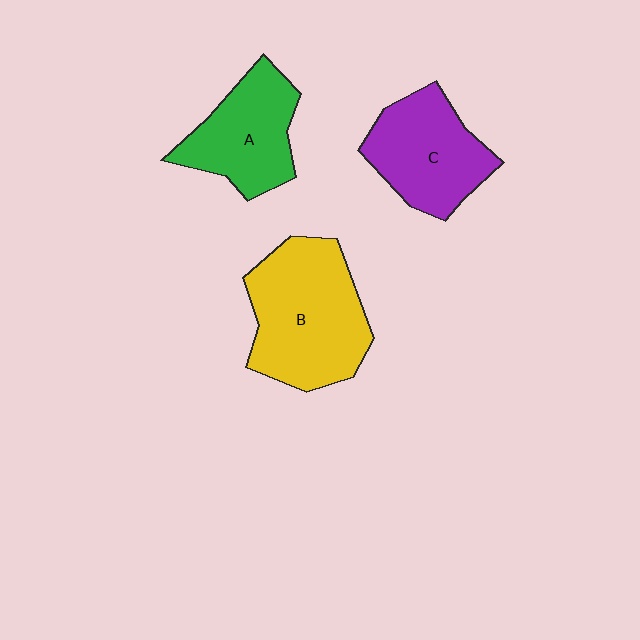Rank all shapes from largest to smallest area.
From largest to smallest: B (yellow), C (purple), A (green).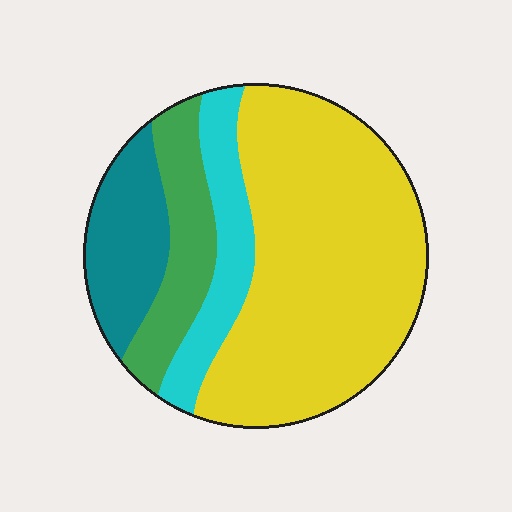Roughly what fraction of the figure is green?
Green takes up less than a sixth of the figure.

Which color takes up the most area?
Yellow, at roughly 60%.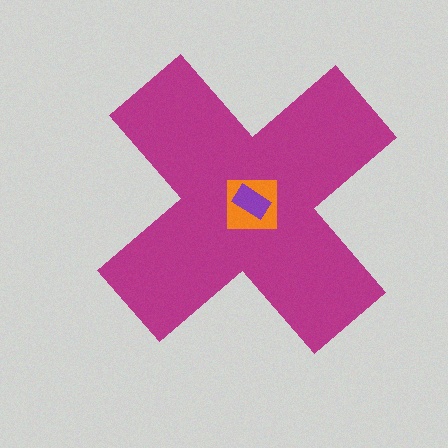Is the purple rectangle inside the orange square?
Yes.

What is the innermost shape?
The purple rectangle.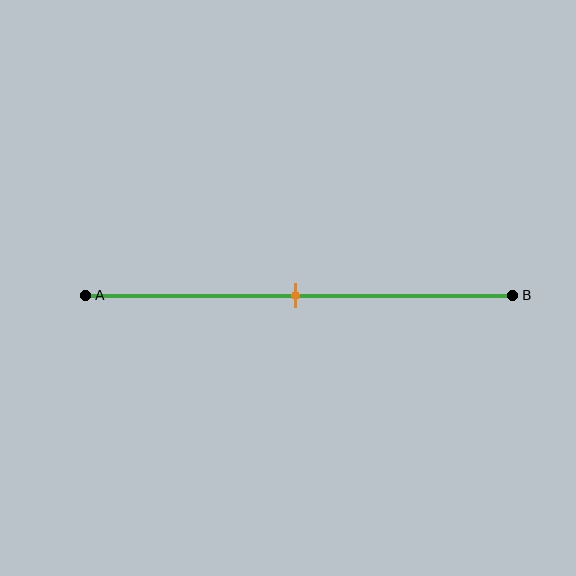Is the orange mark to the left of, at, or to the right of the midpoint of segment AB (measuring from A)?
The orange mark is approximately at the midpoint of segment AB.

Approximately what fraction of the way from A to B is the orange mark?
The orange mark is approximately 50% of the way from A to B.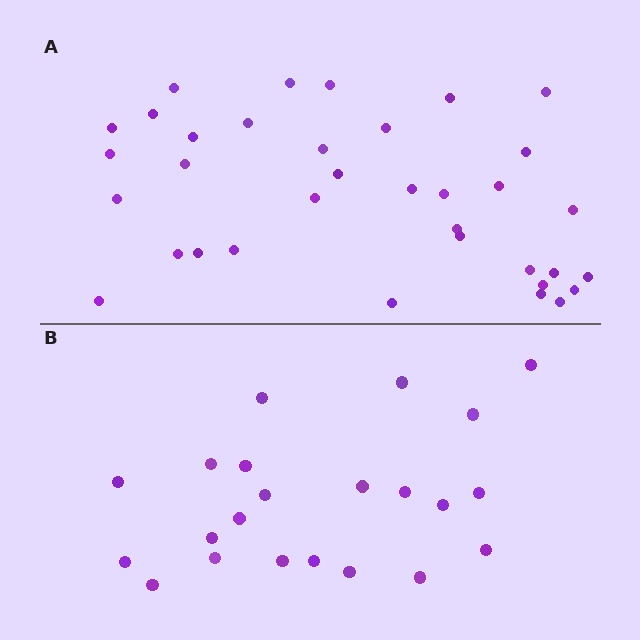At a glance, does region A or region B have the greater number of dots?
Region A (the top region) has more dots.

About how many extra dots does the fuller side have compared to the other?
Region A has approximately 15 more dots than region B.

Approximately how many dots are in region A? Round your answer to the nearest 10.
About 40 dots. (The exact count is 35, which rounds to 40.)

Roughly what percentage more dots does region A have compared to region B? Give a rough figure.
About 60% more.